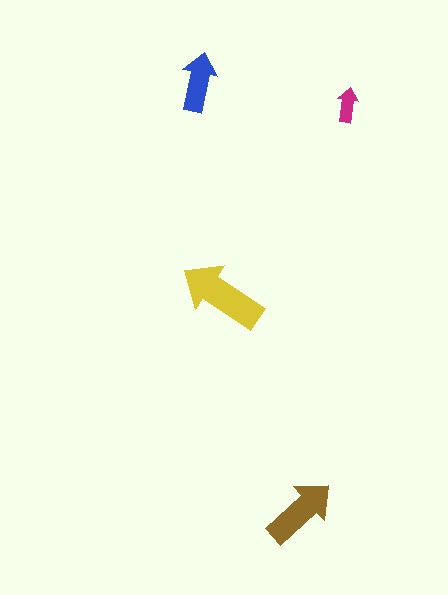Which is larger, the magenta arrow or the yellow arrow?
The yellow one.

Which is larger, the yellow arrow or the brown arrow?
The yellow one.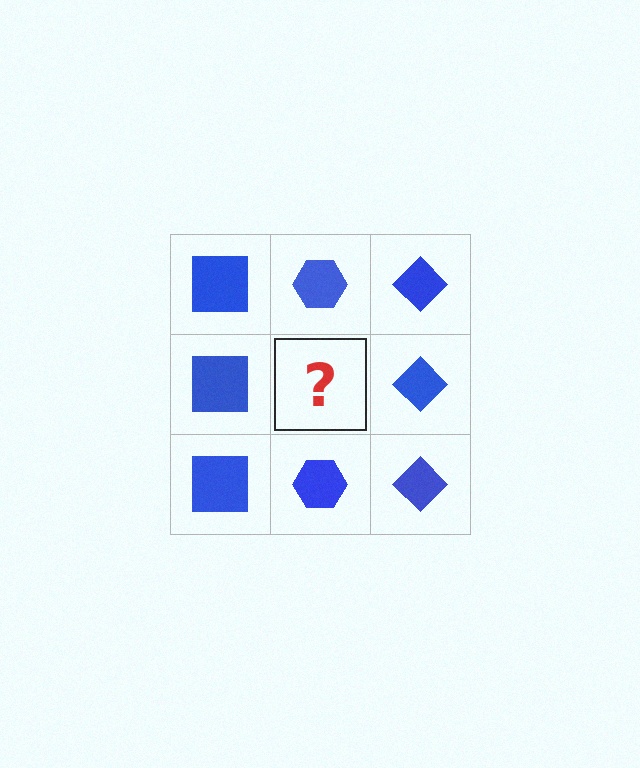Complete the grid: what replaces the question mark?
The question mark should be replaced with a blue hexagon.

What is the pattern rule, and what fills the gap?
The rule is that each column has a consistent shape. The gap should be filled with a blue hexagon.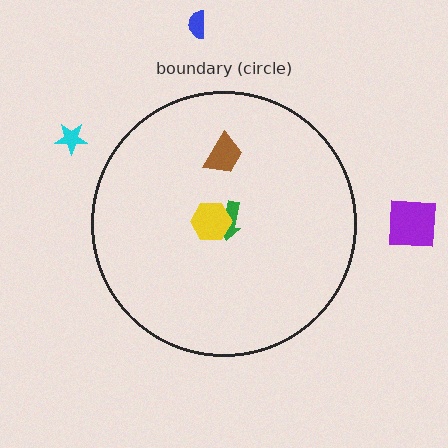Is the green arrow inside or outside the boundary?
Inside.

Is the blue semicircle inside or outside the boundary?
Outside.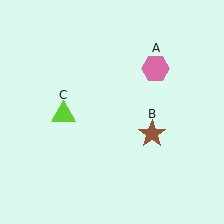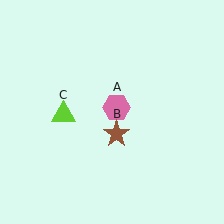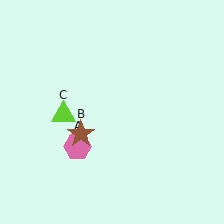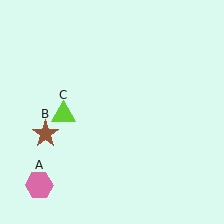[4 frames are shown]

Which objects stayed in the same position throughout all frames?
Lime triangle (object C) remained stationary.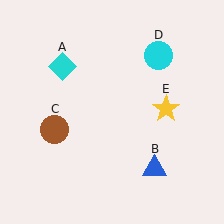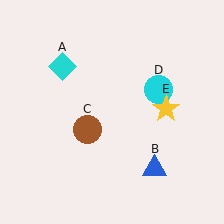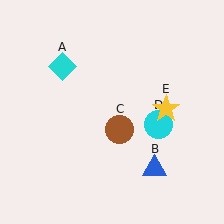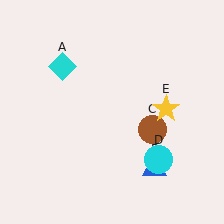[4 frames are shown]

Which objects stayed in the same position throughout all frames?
Cyan diamond (object A) and blue triangle (object B) and yellow star (object E) remained stationary.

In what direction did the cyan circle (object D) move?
The cyan circle (object D) moved down.